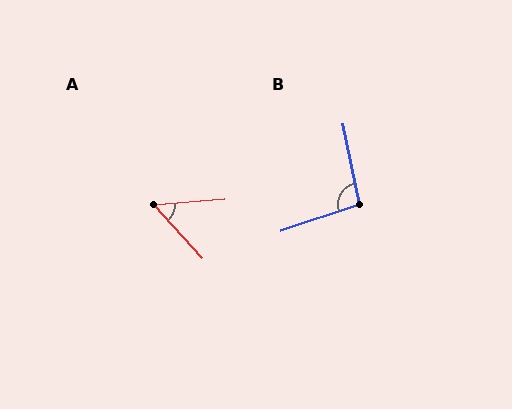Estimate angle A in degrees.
Approximately 52 degrees.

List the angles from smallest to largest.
A (52°), B (97°).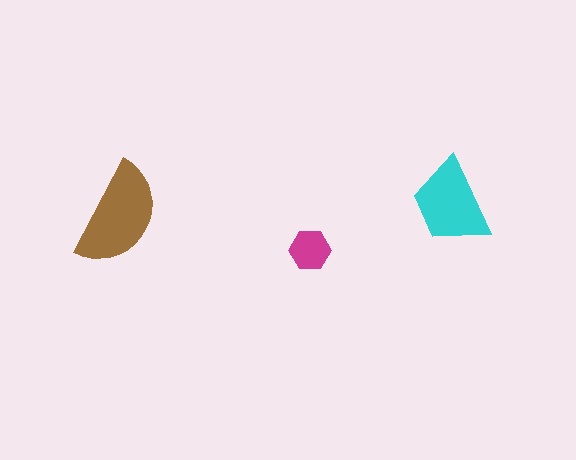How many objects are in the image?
There are 3 objects in the image.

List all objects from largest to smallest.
The brown semicircle, the cyan trapezoid, the magenta hexagon.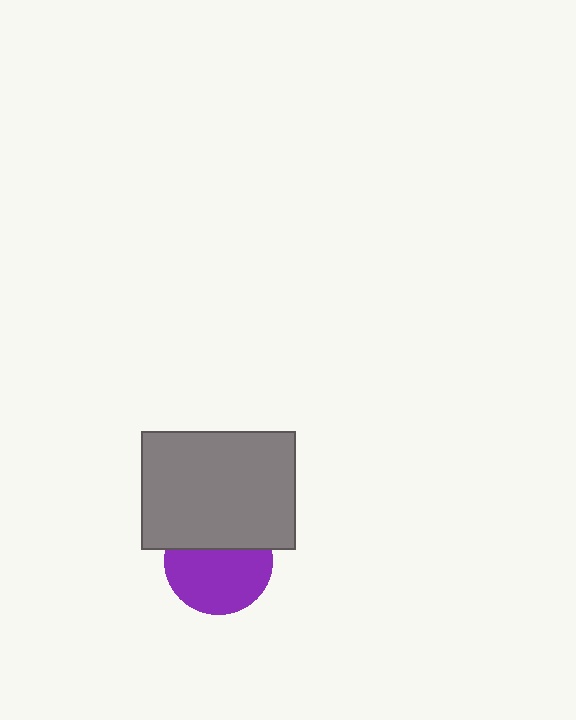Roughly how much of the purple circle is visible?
About half of it is visible (roughly 64%).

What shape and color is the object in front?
The object in front is a gray rectangle.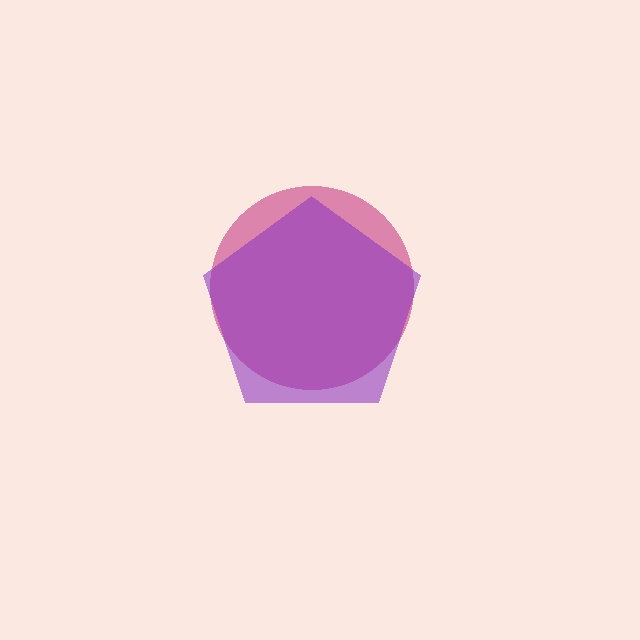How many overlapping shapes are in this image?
There are 2 overlapping shapes in the image.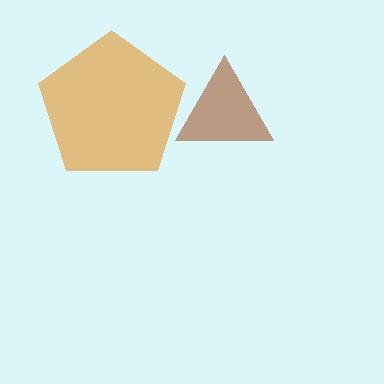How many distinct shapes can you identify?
There are 2 distinct shapes: an orange pentagon, a brown triangle.